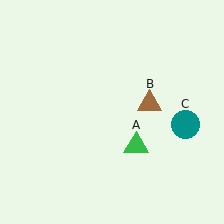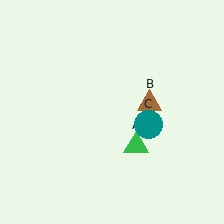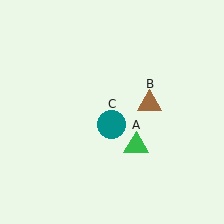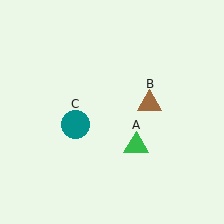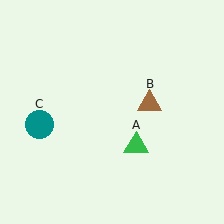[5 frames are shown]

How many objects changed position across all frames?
1 object changed position: teal circle (object C).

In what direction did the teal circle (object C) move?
The teal circle (object C) moved left.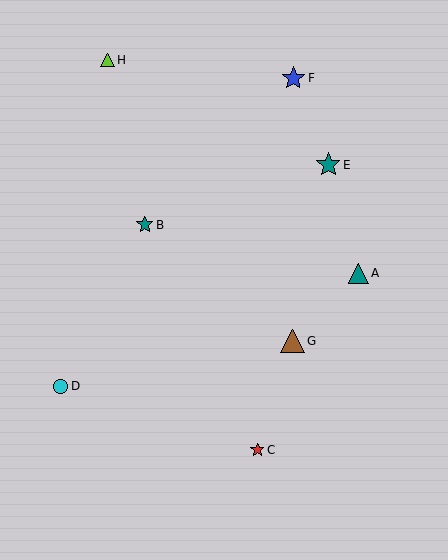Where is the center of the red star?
The center of the red star is at (257, 450).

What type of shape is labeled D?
Shape D is a cyan circle.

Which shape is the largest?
The teal star (labeled E) is the largest.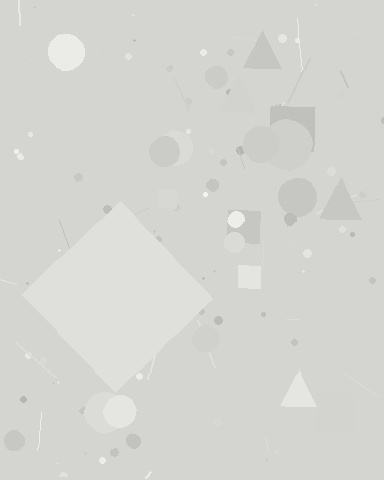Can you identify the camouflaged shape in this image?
The camouflaged shape is a diamond.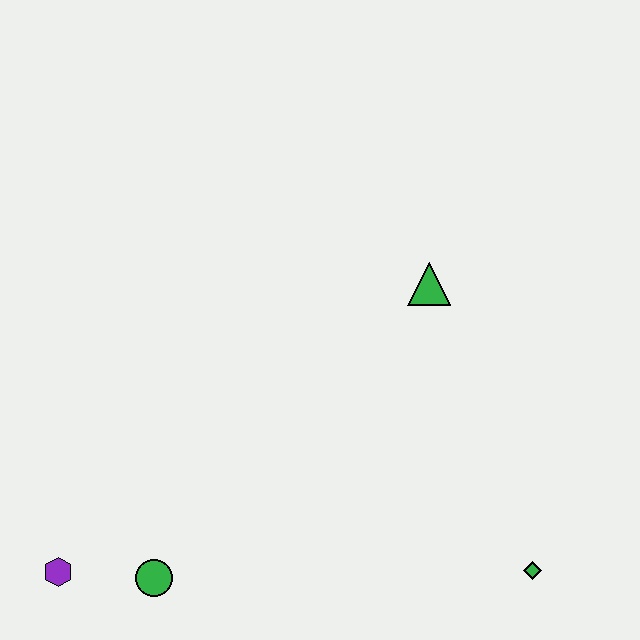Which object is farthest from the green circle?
The green triangle is farthest from the green circle.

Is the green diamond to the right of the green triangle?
Yes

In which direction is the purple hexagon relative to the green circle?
The purple hexagon is to the left of the green circle.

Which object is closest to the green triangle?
The green diamond is closest to the green triangle.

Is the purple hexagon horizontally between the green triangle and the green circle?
No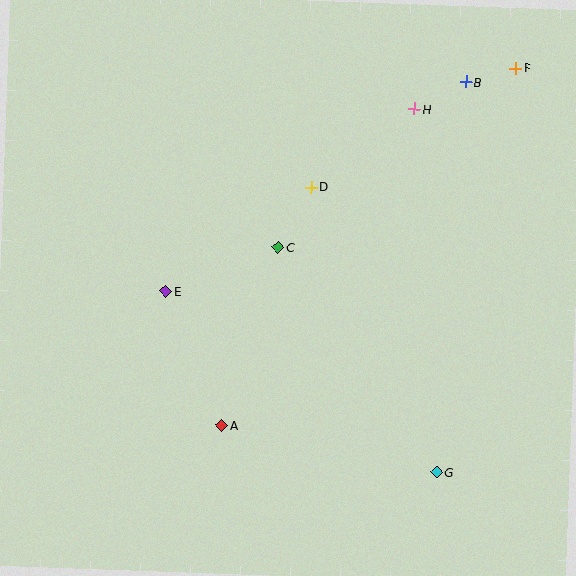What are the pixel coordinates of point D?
Point D is at (311, 187).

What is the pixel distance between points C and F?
The distance between C and F is 298 pixels.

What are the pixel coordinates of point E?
Point E is at (166, 292).